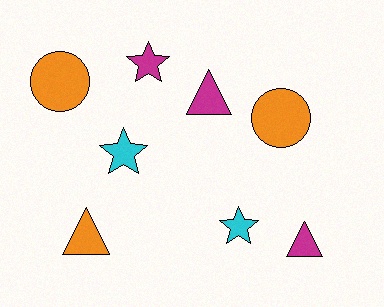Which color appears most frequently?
Magenta, with 3 objects.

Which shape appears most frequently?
Triangle, with 3 objects.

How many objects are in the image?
There are 8 objects.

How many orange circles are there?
There are 2 orange circles.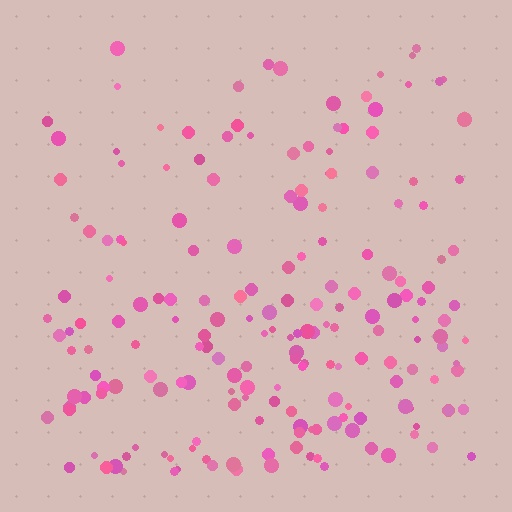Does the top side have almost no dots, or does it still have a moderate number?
Still a moderate number, just noticeably fewer than the bottom.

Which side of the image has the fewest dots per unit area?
The top.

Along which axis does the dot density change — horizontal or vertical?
Vertical.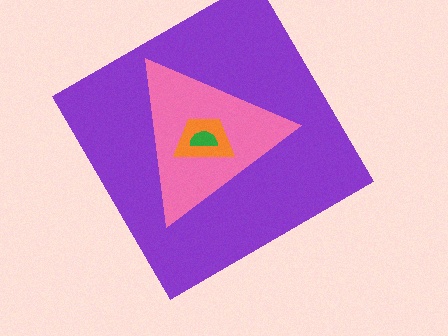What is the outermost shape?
The purple diamond.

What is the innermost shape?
The green semicircle.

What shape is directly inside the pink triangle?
The orange trapezoid.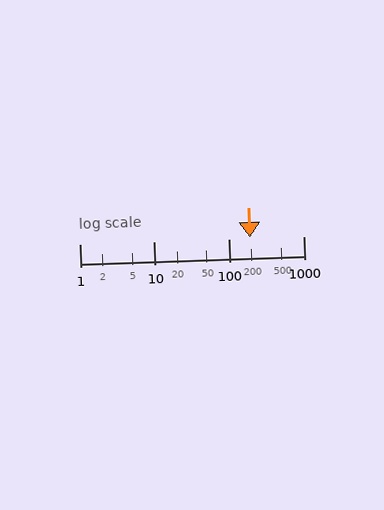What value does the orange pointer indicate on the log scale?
The pointer indicates approximately 190.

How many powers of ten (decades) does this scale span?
The scale spans 3 decades, from 1 to 1000.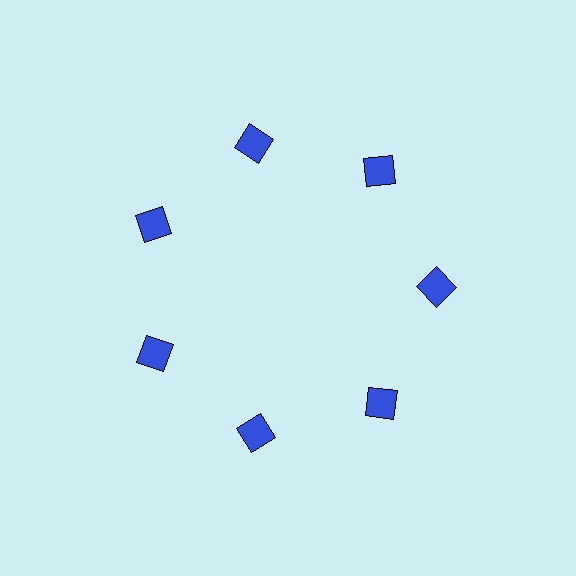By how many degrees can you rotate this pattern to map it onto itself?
The pattern maps onto itself every 51 degrees of rotation.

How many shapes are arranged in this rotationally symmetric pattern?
There are 7 shapes, arranged in 7 groups of 1.